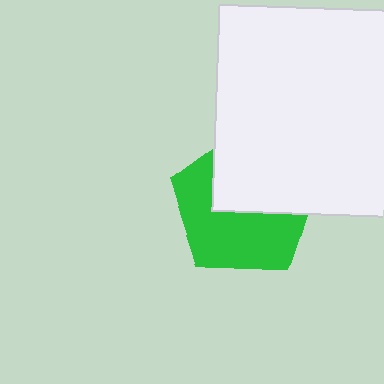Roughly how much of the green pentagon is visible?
About half of it is visible (roughly 54%).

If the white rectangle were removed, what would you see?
You would see the complete green pentagon.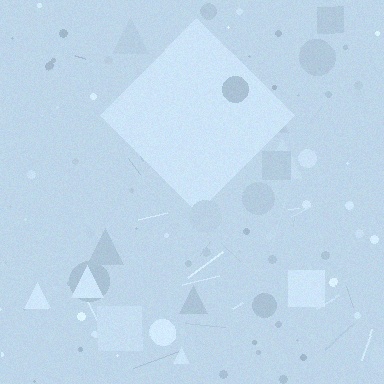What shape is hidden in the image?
A diamond is hidden in the image.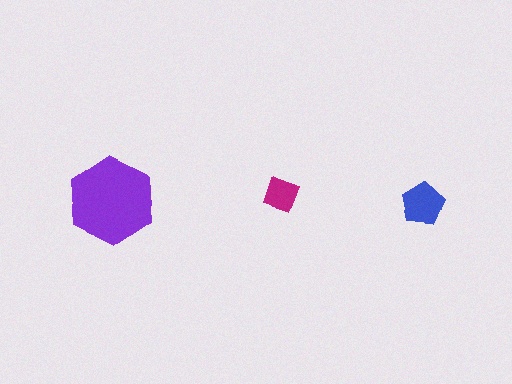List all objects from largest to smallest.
The purple hexagon, the blue pentagon, the magenta diamond.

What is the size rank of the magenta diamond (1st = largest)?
3rd.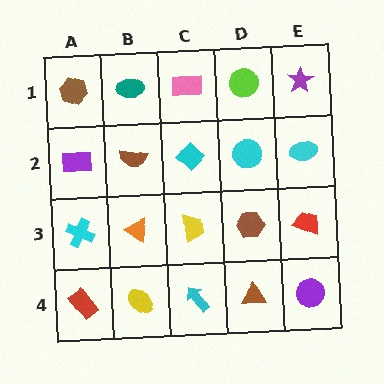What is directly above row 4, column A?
A cyan cross.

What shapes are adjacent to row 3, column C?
A cyan diamond (row 2, column C), a cyan arrow (row 4, column C), an orange triangle (row 3, column B), a brown hexagon (row 3, column D).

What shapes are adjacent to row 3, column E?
A cyan ellipse (row 2, column E), a purple circle (row 4, column E), a brown hexagon (row 3, column D).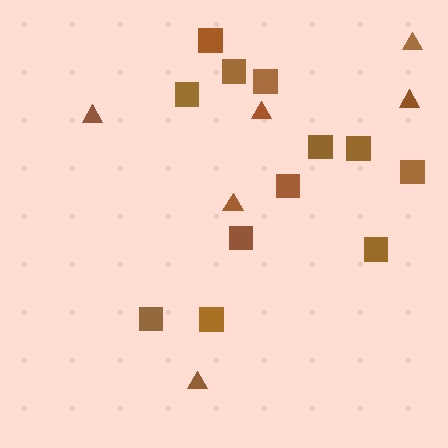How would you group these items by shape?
There are 2 groups: one group of triangles (6) and one group of squares (12).